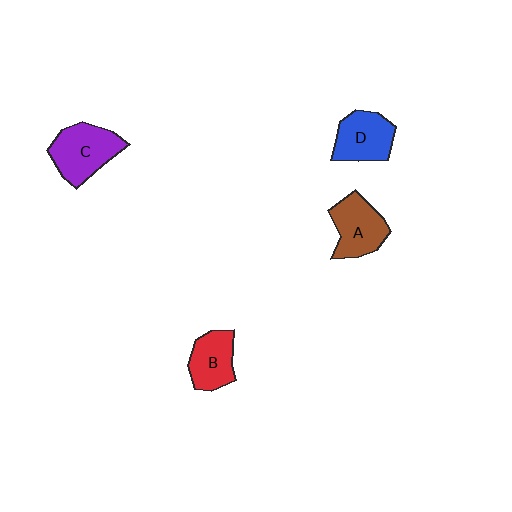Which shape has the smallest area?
Shape B (red).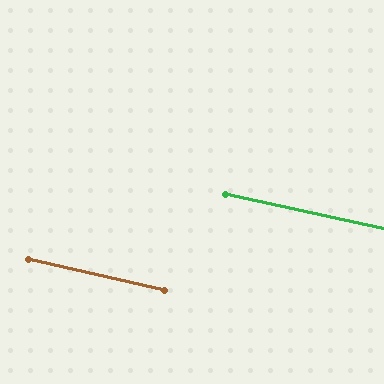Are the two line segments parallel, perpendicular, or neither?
Parallel — their directions differ by only 0.5°.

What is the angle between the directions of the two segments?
Approximately 0 degrees.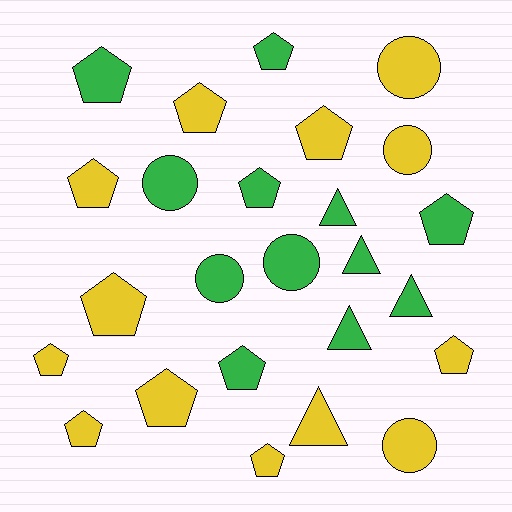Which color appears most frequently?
Yellow, with 13 objects.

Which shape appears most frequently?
Pentagon, with 14 objects.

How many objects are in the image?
There are 25 objects.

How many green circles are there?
There are 3 green circles.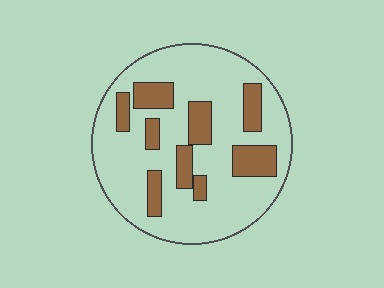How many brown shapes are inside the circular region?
9.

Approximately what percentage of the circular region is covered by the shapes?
Approximately 25%.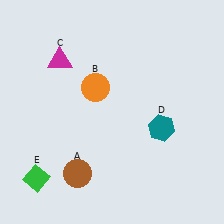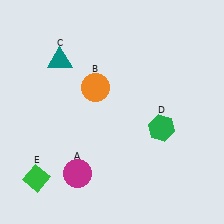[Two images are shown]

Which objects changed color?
A changed from brown to magenta. C changed from magenta to teal. D changed from teal to green.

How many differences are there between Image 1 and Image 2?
There are 3 differences between the two images.